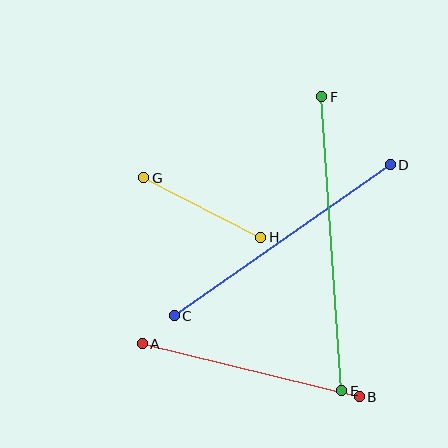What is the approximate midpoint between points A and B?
The midpoint is at approximately (251, 370) pixels.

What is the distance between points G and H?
The distance is approximately 131 pixels.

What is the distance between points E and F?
The distance is approximately 295 pixels.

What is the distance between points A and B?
The distance is approximately 223 pixels.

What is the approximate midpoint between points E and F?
The midpoint is at approximately (332, 244) pixels.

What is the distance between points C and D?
The distance is approximately 264 pixels.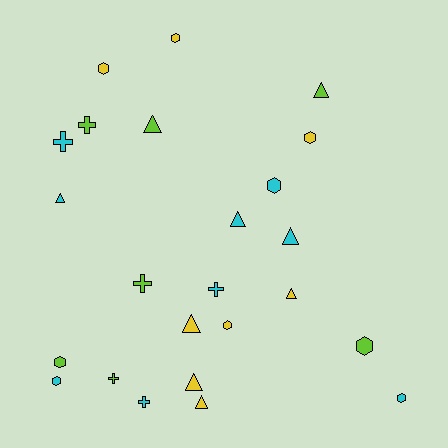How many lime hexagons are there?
There are 2 lime hexagons.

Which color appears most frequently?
Cyan, with 9 objects.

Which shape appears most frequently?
Hexagon, with 9 objects.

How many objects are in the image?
There are 24 objects.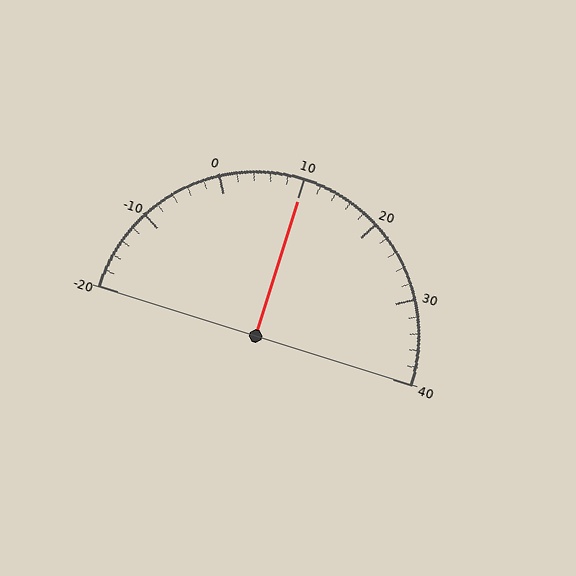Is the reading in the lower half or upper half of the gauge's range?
The reading is in the upper half of the range (-20 to 40).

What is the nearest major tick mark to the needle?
The nearest major tick mark is 10.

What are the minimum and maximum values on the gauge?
The gauge ranges from -20 to 40.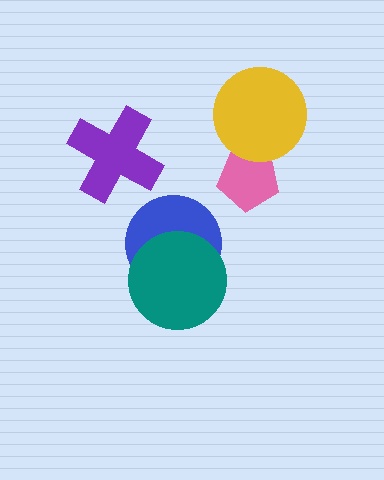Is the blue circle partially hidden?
Yes, it is partially covered by another shape.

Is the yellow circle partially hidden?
No, no other shape covers it.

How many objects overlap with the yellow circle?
1 object overlaps with the yellow circle.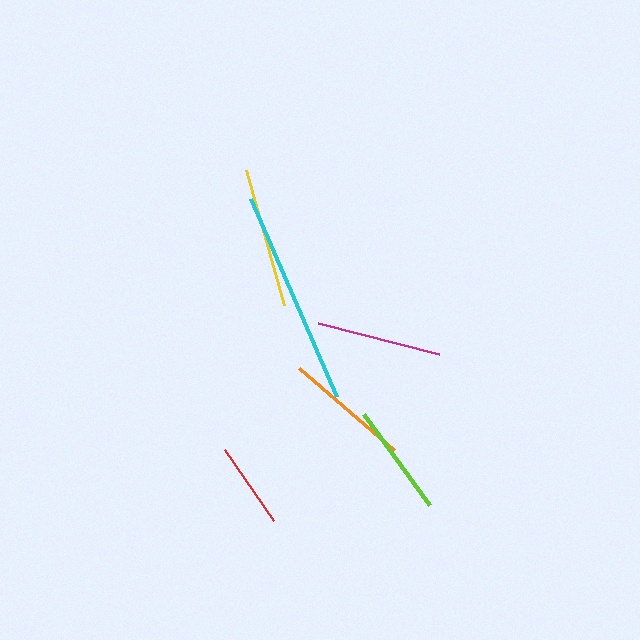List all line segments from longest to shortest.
From longest to shortest: cyan, yellow, magenta, orange, lime, red.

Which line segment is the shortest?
The red line is the shortest at approximately 86 pixels.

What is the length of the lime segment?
The lime segment is approximately 112 pixels long.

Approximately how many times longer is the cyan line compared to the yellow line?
The cyan line is approximately 1.5 times the length of the yellow line.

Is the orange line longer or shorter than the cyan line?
The cyan line is longer than the orange line.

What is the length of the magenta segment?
The magenta segment is approximately 125 pixels long.